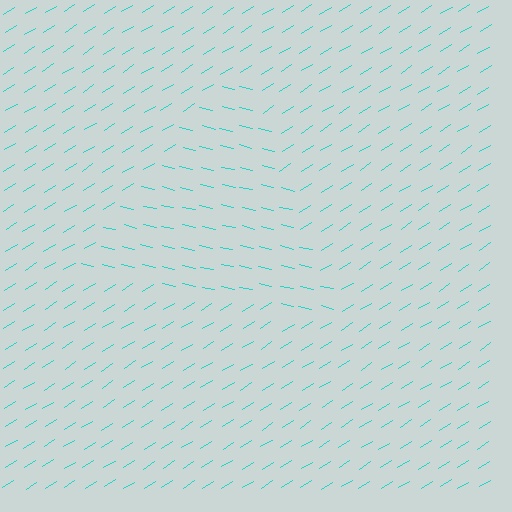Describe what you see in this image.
The image is filled with small cyan line segments. A triangle region in the image has lines oriented differently from the surrounding lines, creating a visible texture boundary.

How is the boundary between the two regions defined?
The boundary is defined purely by a change in line orientation (approximately 45 degrees difference). All lines are the same color and thickness.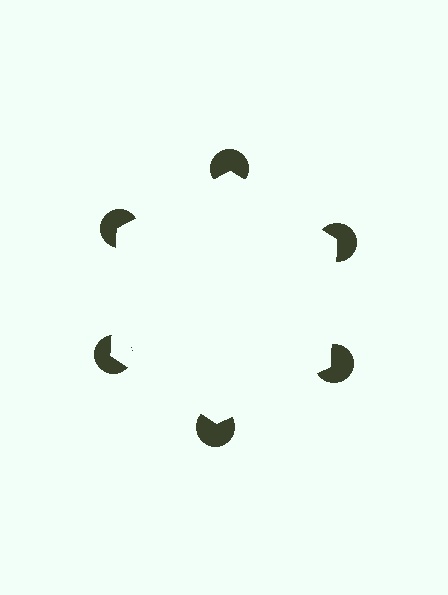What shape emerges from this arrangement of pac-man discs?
An illusory hexagon — its edges are inferred from the aligned wedge cuts in the pac-man discs, not physically drawn.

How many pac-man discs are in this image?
There are 6 — one at each vertex of the illusory hexagon.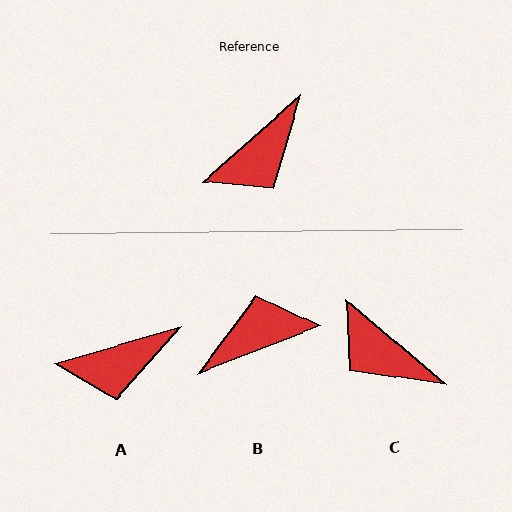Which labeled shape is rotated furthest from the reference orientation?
B, about 160 degrees away.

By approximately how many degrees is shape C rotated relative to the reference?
Approximately 82 degrees clockwise.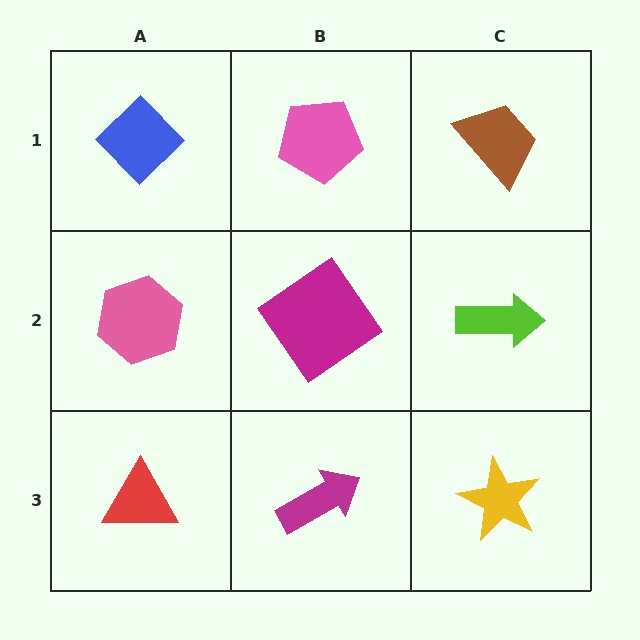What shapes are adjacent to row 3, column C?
A lime arrow (row 2, column C), a magenta arrow (row 3, column B).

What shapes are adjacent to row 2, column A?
A blue diamond (row 1, column A), a red triangle (row 3, column A), a magenta diamond (row 2, column B).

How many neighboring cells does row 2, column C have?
3.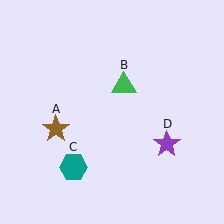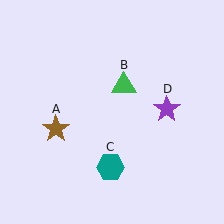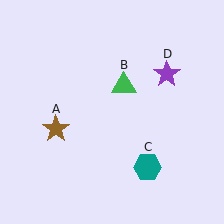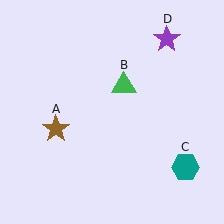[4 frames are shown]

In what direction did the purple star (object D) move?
The purple star (object D) moved up.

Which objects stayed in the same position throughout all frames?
Brown star (object A) and green triangle (object B) remained stationary.